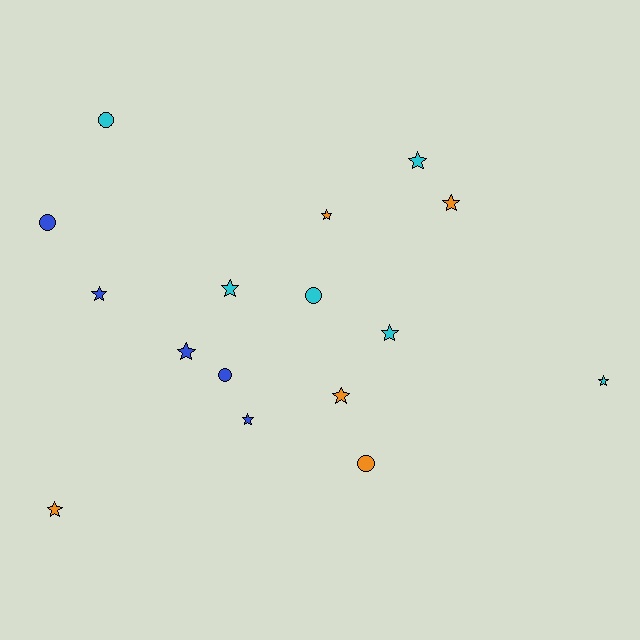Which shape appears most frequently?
Star, with 11 objects.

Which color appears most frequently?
Cyan, with 6 objects.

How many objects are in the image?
There are 16 objects.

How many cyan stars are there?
There are 4 cyan stars.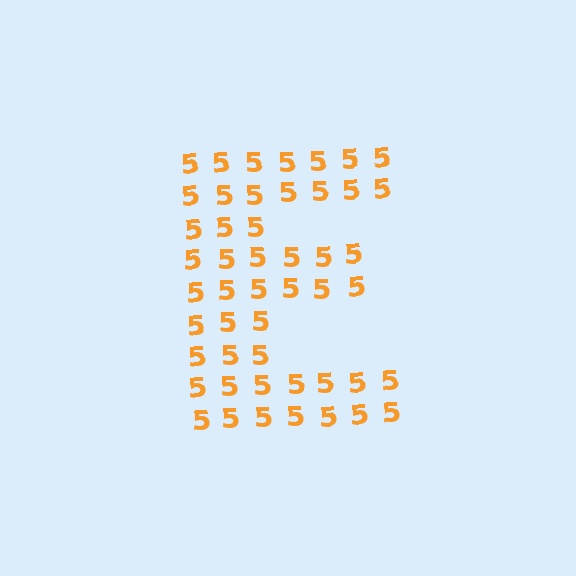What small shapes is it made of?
It is made of small digit 5's.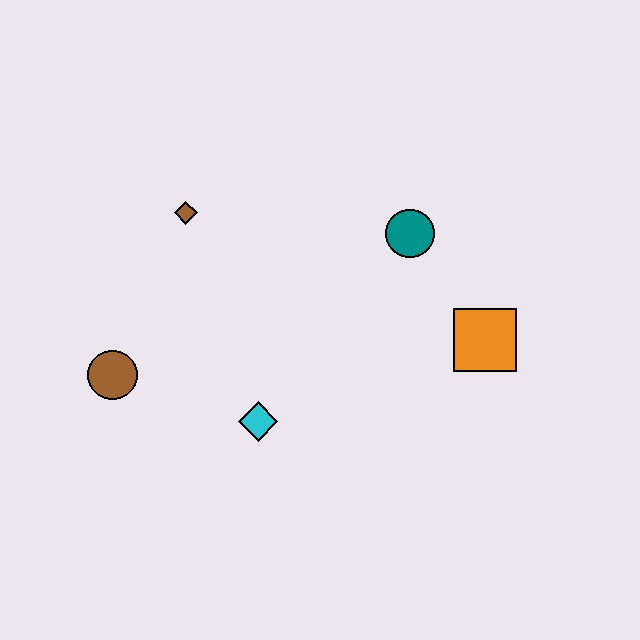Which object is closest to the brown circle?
The cyan diamond is closest to the brown circle.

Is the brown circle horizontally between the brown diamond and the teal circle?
No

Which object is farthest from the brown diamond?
The orange square is farthest from the brown diamond.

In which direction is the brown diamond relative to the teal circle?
The brown diamond is to the left of the teal circle.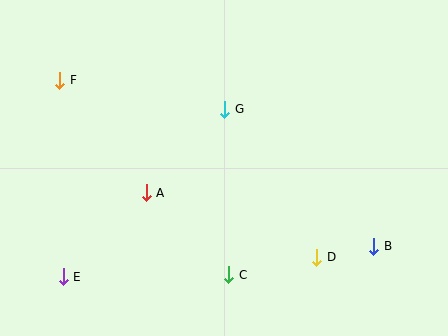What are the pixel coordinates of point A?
Point A is at (146, 193).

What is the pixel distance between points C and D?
The distance between C and D is 90 pixels.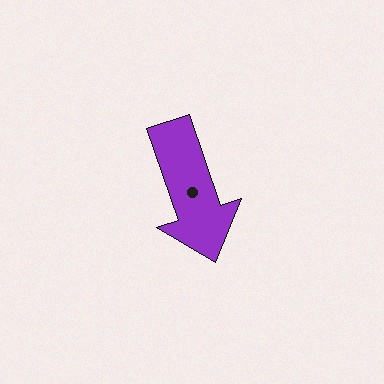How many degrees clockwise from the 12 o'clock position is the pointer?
Approximately 161 degrees.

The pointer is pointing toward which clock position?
Roughly 5 o'clock.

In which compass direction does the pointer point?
South.